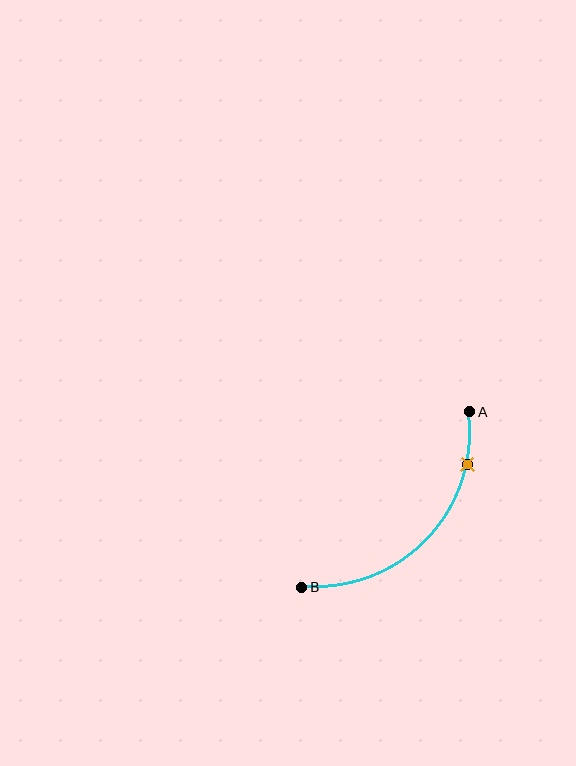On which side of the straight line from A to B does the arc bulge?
The arc bulges below and to the right of the straight line connecting A and B.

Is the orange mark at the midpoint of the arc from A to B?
No. The orange mark lies on the arc but is closer to endpoint A. The arc midpoint would be at the point on the curve equidistant along the arc from both A and B.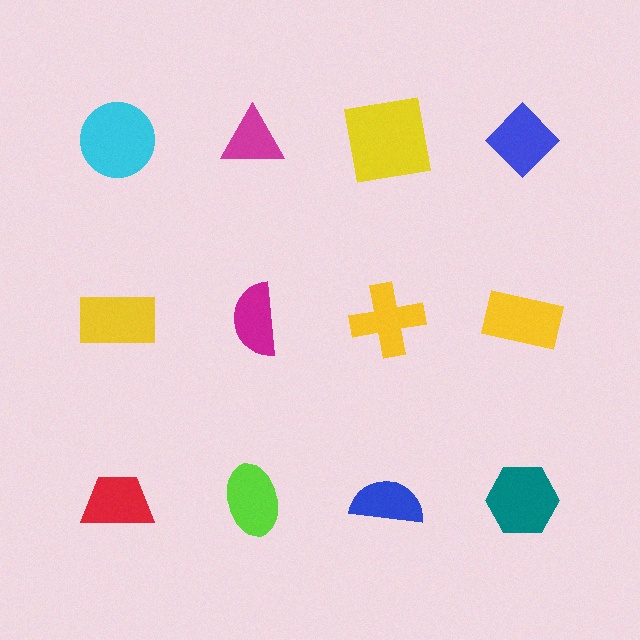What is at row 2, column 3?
A yellow cross.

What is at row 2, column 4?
A yellow rectangle.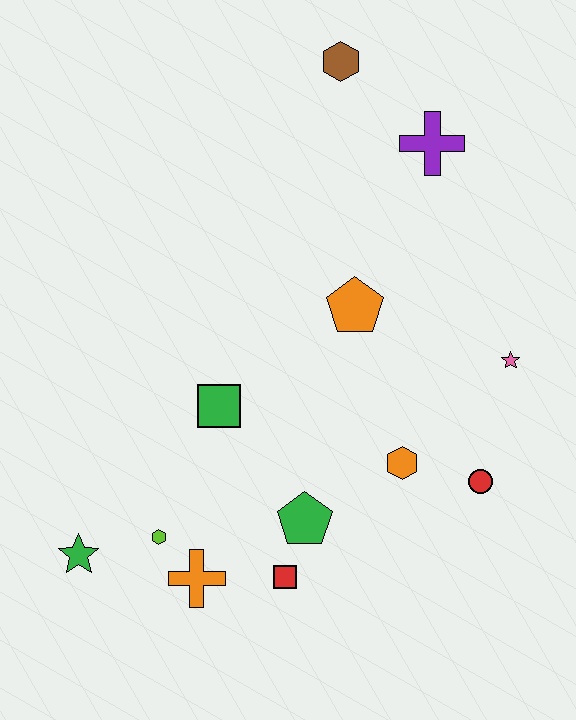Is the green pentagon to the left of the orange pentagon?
Yes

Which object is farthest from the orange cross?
The brown hexagon is farthest from the orange cross.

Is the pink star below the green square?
No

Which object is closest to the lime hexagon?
The orange cross is closest to the lime hexagon.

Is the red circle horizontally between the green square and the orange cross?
No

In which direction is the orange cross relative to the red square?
The orange cross is to the left of the red square.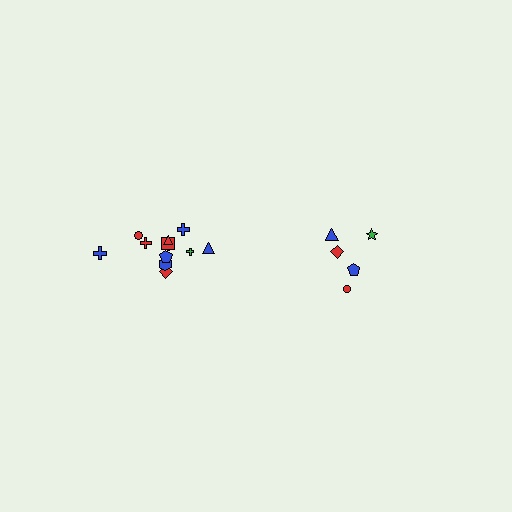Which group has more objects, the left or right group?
The left group.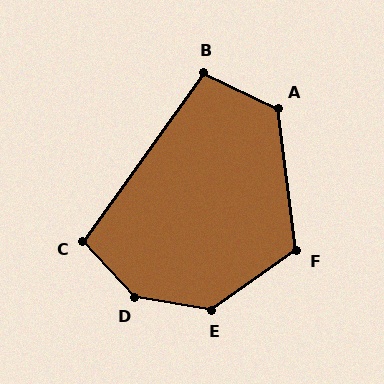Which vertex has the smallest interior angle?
B, at approximately 100 degrees.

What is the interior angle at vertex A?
Approximately 123 degrees (obtuse).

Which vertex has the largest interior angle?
D, at approximately 142 degrees.